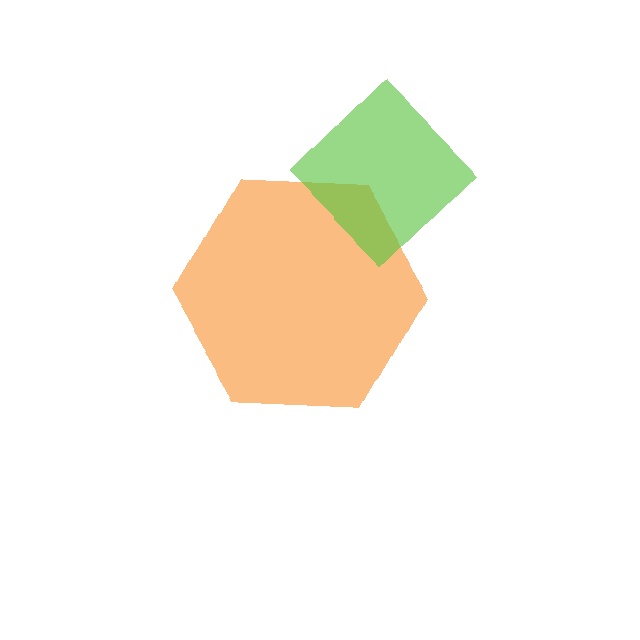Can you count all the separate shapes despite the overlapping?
Yes, there are 2 separate shapes.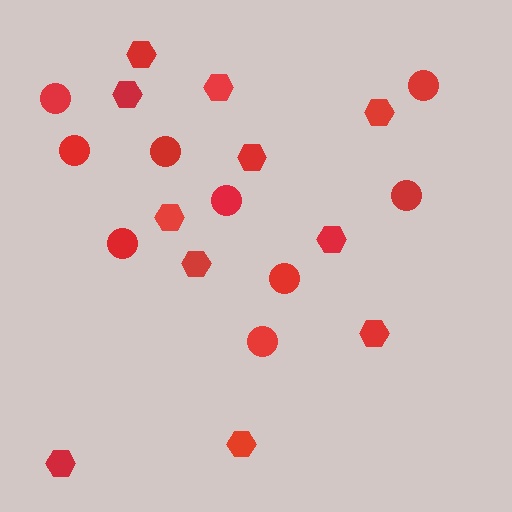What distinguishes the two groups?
There are 2 groups: one group of circles (9) and one group of hexagons (11).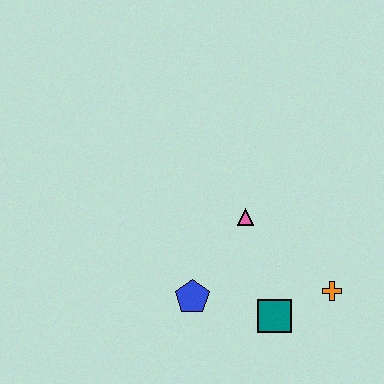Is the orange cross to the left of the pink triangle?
No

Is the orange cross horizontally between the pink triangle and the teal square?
No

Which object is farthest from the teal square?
The pink triangle is farthest from the teal square.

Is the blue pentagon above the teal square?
Yes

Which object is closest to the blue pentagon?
The teal square is closest to the blue pentagon.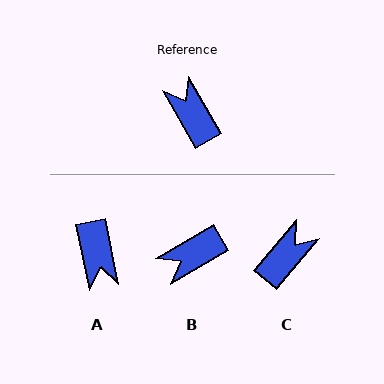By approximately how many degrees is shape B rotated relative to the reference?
Approximately 91 degrees counter-clockwise.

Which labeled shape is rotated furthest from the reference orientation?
A, about 162 degrees away.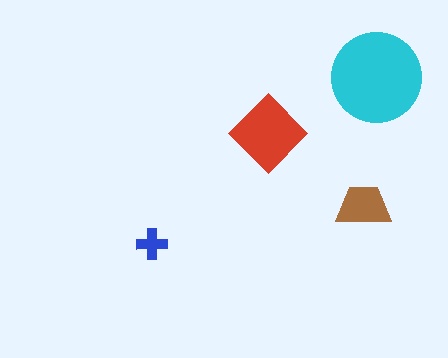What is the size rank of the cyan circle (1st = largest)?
1st.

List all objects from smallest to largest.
The blue cross, the brown trapezoid, the red diamond, the cyan circle.